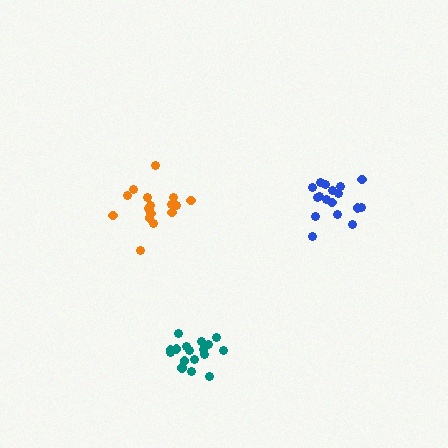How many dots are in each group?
Group 1: 17 dots, Group 2: 17 dots, Group 3: 17 dots (51 total).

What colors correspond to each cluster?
The clusters are colored: orange, teal, blue.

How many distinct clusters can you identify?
There are 3 distinct clusters.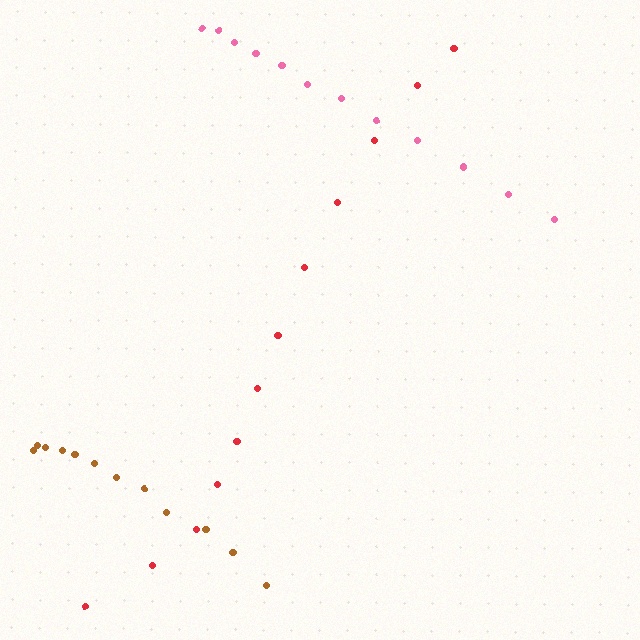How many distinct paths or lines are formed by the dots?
There are 3 distinct paths.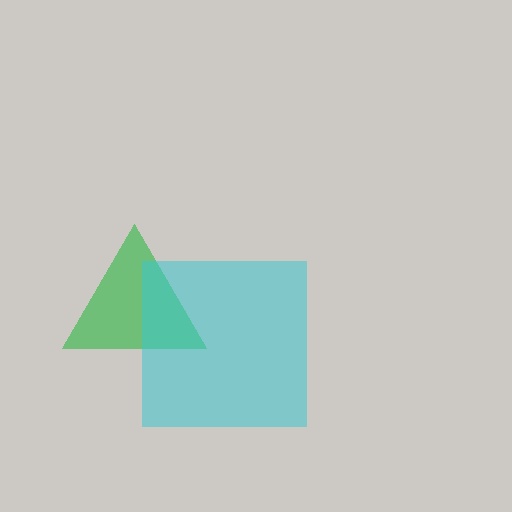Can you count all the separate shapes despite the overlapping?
Yes, there are 2 separate shapes.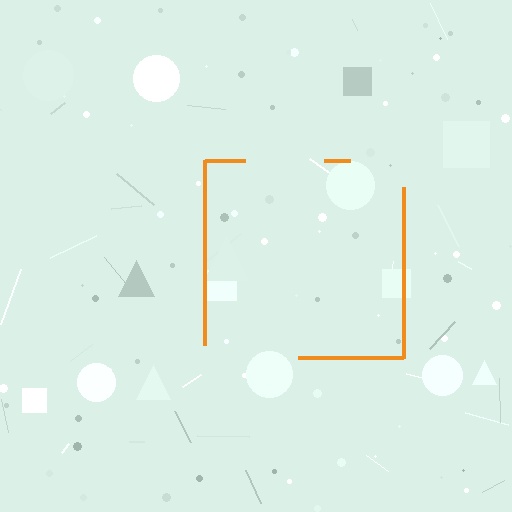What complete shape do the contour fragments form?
The contour fragments form a square.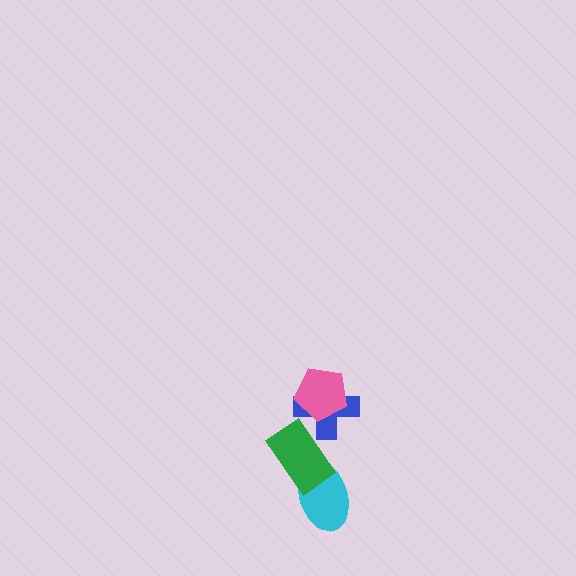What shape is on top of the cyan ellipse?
The green rectangle is on top of the cyan ellipse.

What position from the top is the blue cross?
The blue cross is 2nd from the top.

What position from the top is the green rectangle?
The green rectangle is 3rd from the top.